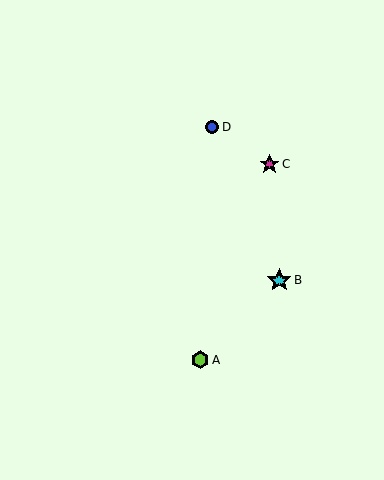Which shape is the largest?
The cyan star (labeled B) is the largest.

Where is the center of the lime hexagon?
The center of the lime hexagon is at (200, 360).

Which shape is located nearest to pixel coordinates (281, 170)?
The magenta star (labeled C) at (270, 164) is nearest to that location.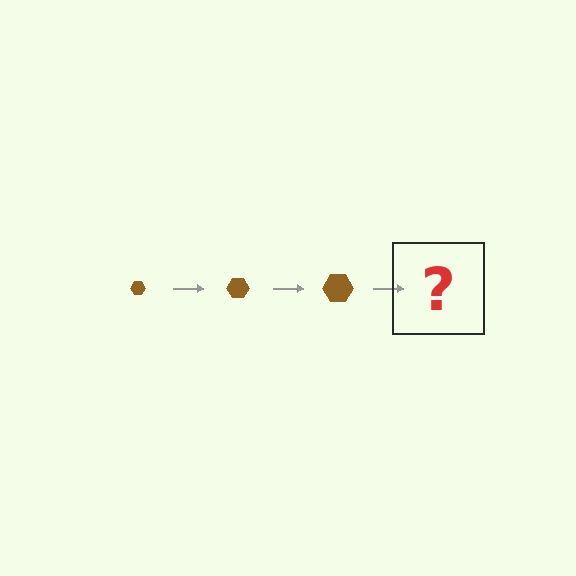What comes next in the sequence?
The next element should be a brown hexagon, larger than the previous one.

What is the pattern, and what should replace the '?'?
The pattern is that the hexagon gets progressively larger each step. The '?' should be a brown hexagon, larger than the previous one.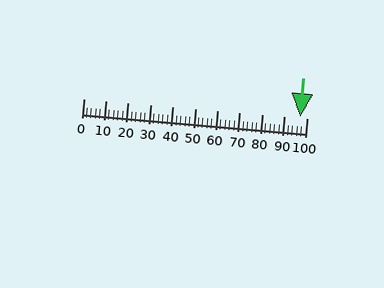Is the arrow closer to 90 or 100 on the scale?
The arrow is closer to 100.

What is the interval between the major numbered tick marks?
The major tick marks are spaced 10 units apart.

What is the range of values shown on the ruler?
The ruler shows values from 0 to 100.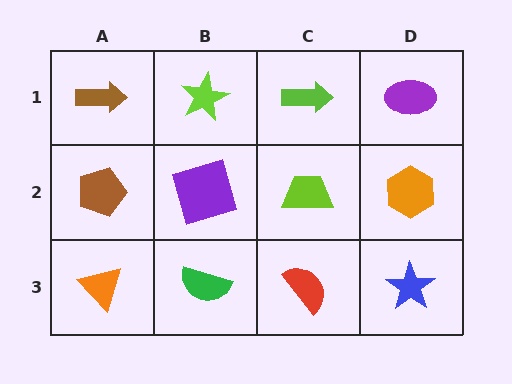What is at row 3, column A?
An orange triangle.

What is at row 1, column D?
A purple ellipse.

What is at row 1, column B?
A lime star.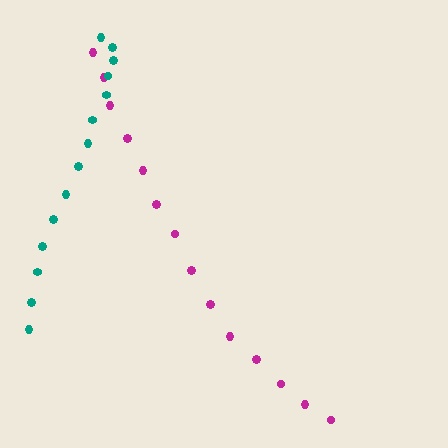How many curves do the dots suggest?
There are 2 distinct paths.